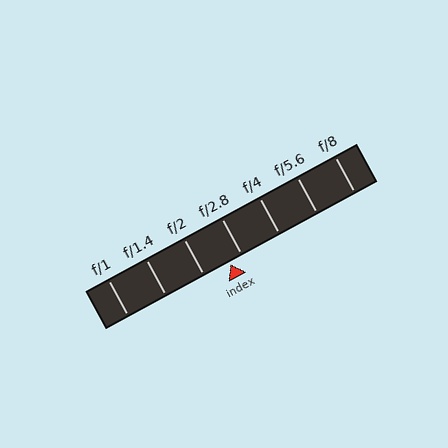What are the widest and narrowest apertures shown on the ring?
The widest aperture shown is f/1 and the narrowest is f/8.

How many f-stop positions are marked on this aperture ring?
There are 7 f-stop positions marked.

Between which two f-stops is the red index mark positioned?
The index mark is between f/2 and f/2.8.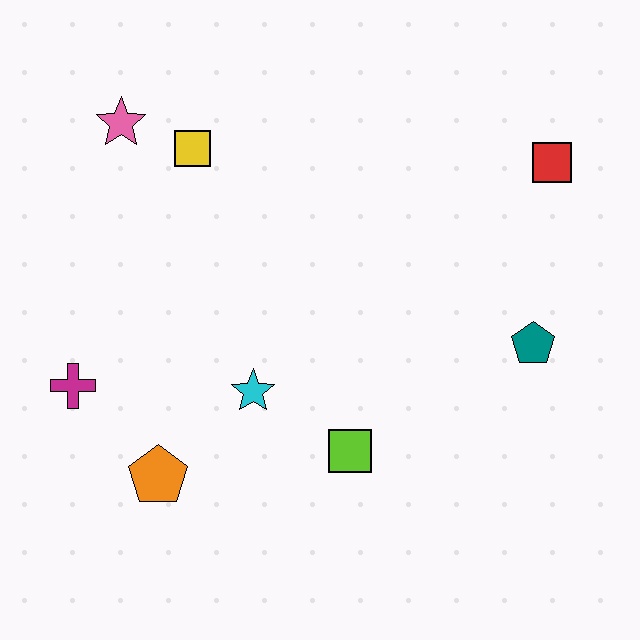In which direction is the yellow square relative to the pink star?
The yellow square is to the right of the pink star.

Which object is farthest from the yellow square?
The teal pentagon is farthest from the yellow square.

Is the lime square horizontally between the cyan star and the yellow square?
No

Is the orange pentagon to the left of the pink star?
No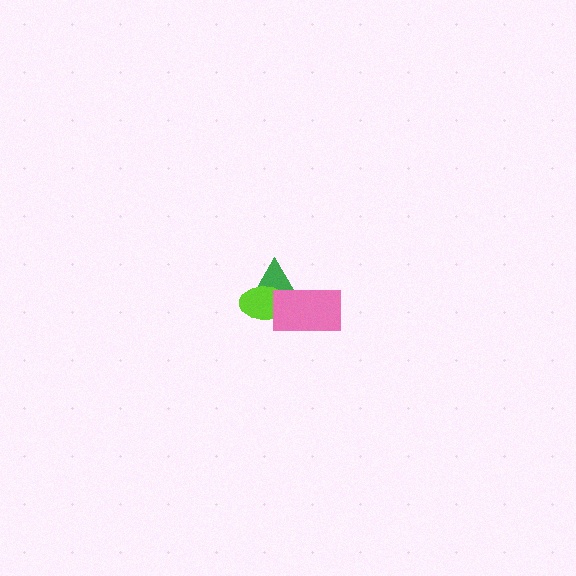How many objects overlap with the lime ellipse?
2 objects overlap with the lime ellipse.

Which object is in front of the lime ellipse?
The pink rectangle is in front of the lime ellipse.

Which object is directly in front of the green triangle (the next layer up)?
The lime ellipse is directly in front of the green triangle.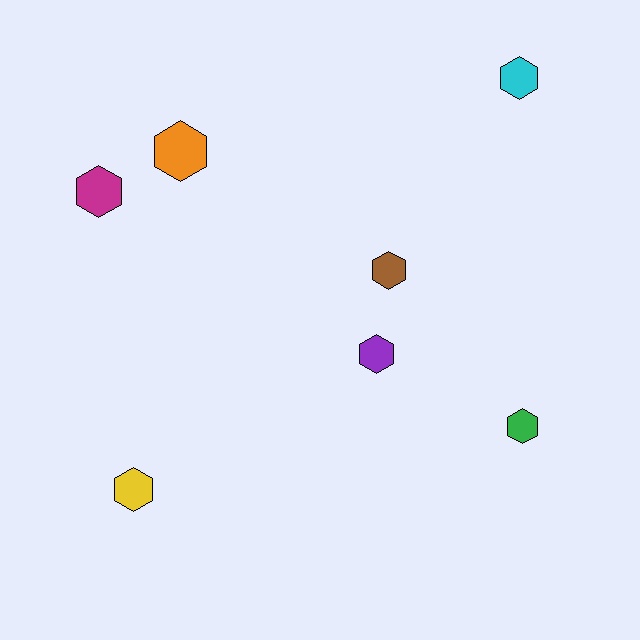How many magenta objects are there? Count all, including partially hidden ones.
There is 1 magenta object.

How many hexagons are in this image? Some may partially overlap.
There are 7 hexagons.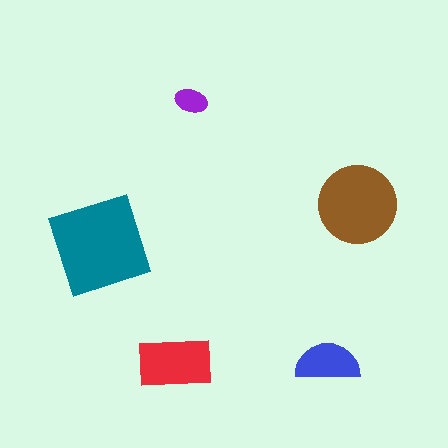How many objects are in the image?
There are 5 objects in the image.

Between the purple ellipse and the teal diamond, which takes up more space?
The teal diamond.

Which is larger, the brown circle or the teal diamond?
The teal diamond.